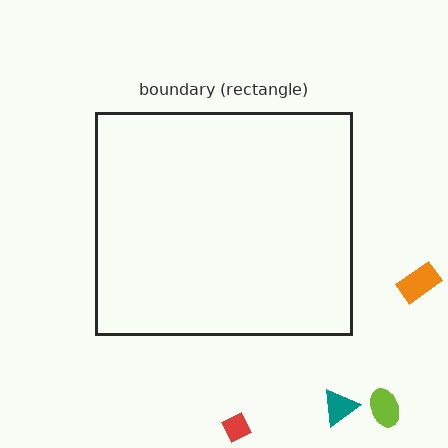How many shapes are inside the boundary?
0 inside, 4 outside.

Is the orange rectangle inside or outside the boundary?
Outside.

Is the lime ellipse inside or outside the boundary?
Outside.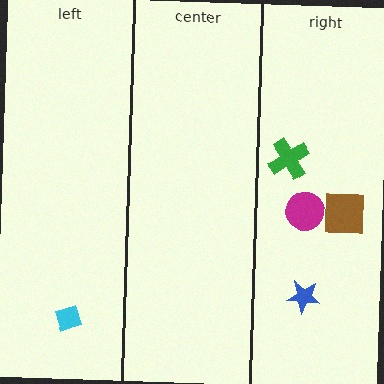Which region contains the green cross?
The right region.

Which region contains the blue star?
The right region.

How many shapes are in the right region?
4.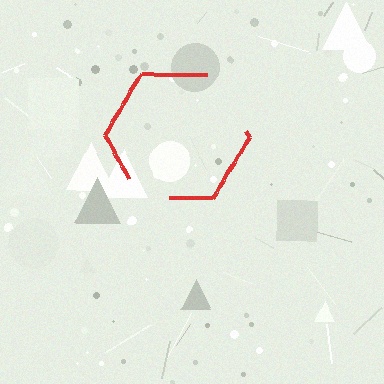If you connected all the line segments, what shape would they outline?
They would outline a hexagon.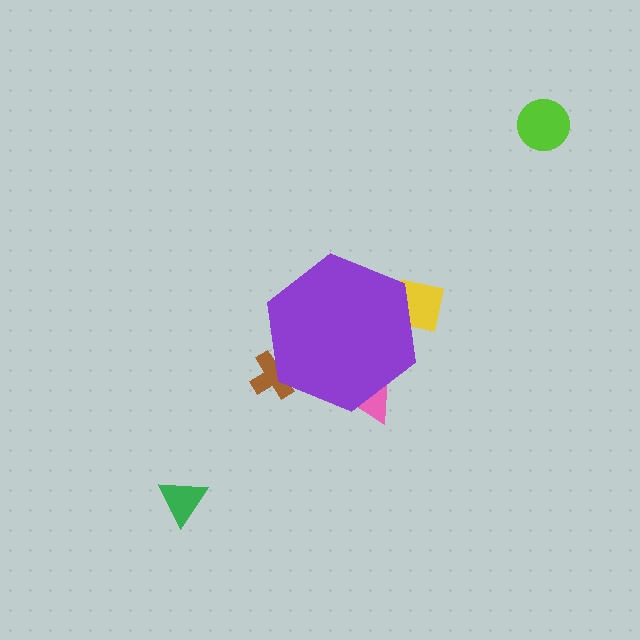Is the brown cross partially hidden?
Yes, the brown cross is partially hidden behind the purple hexagon.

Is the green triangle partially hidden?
No, the green triangle is fully visible.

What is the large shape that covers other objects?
A purple hexagon.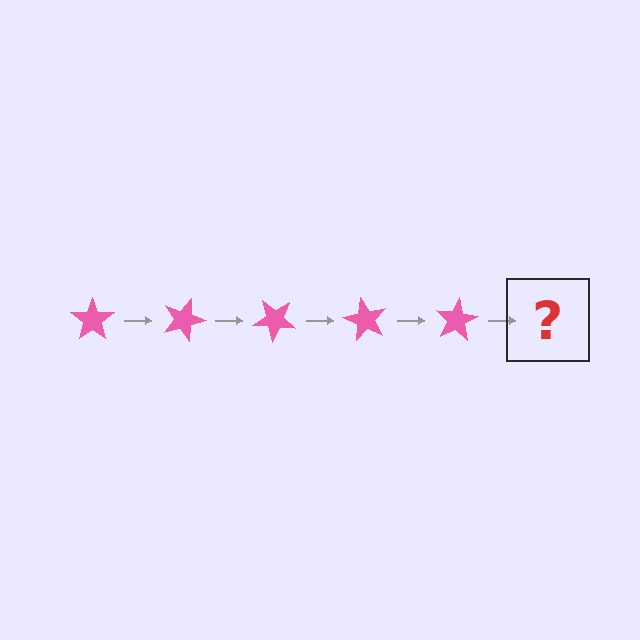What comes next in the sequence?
The next element should be a pink star rotated 100 degrees.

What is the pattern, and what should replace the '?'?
The pattern is that the star rotates 20 degrees each step. The '?' should be a pink star rotated 100 degrees.